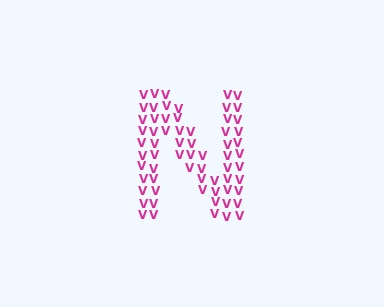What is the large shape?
The large shape is the letter N.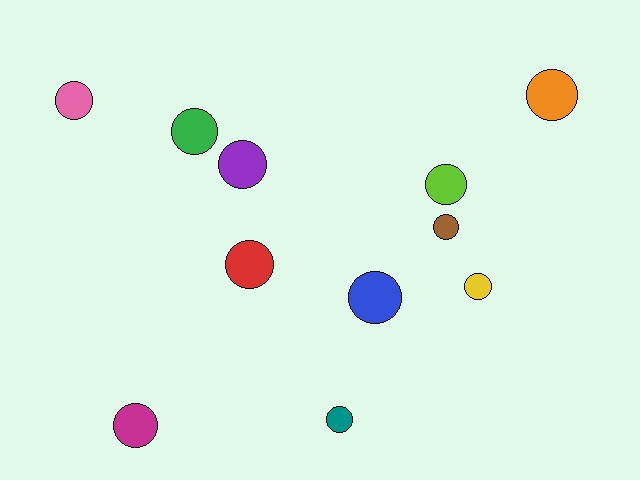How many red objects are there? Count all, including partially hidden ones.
There is 1 red object.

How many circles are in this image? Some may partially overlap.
There are 11 circles.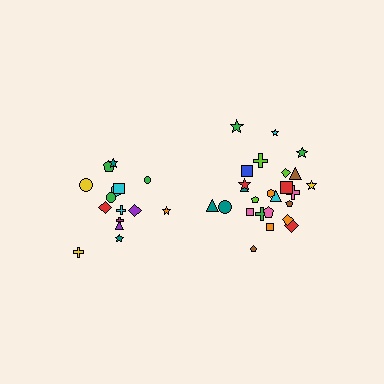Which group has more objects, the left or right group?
The right group.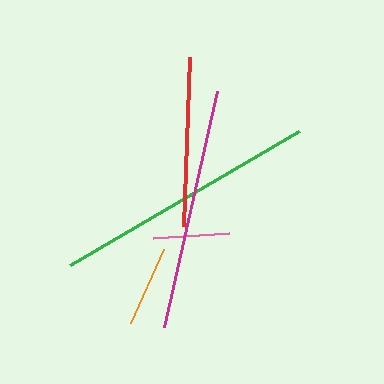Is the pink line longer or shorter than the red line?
The red line is longer than the pink line.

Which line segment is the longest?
The green line is the longest at approximately 265 pixels.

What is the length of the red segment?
The red segment is approximately 169 pixels long.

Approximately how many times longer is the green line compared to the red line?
The green line is approximately 1.6 times the length of the red line.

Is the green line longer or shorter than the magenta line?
The green line is longer than the magenta line.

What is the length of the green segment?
The green segment is approximately 265 pixels long.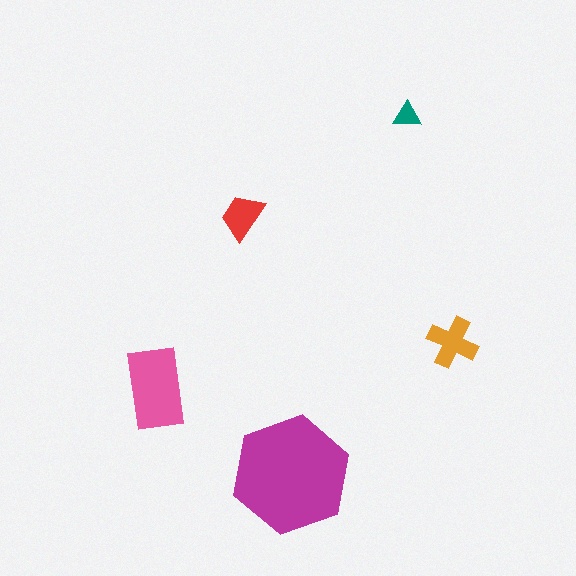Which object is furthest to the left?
The pink rectangle is leftmost.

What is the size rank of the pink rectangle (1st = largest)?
2nd.